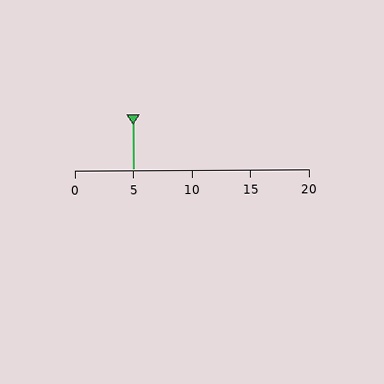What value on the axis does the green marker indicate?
The marker indicates approximately 5.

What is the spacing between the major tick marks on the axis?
The major ticks are spaced 5 apart.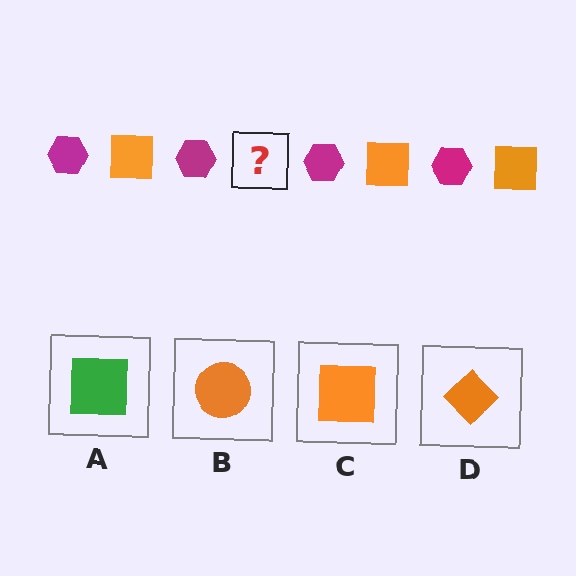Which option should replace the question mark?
Option C.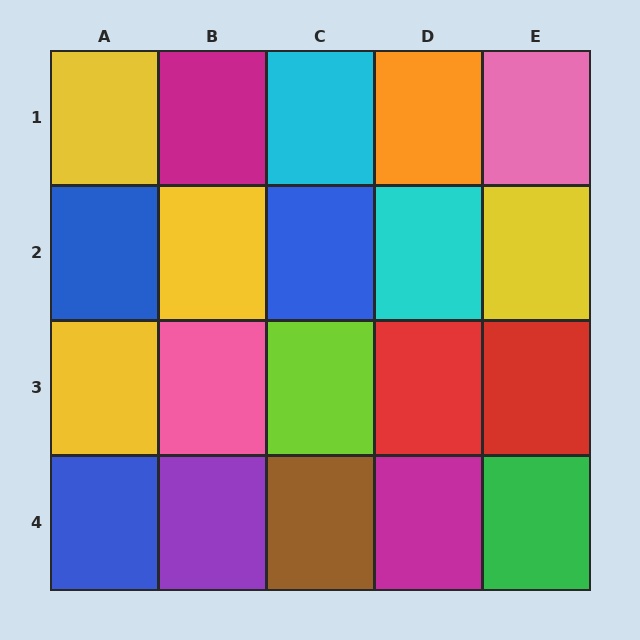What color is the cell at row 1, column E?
Pink.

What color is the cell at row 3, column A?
Yellow.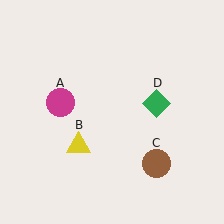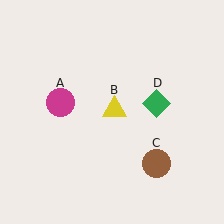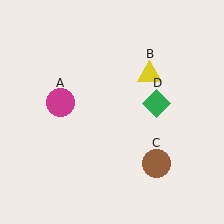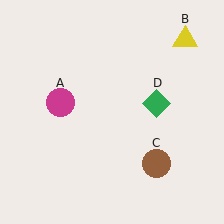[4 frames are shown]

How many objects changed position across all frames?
1 object changed position: yellow triangle (object B).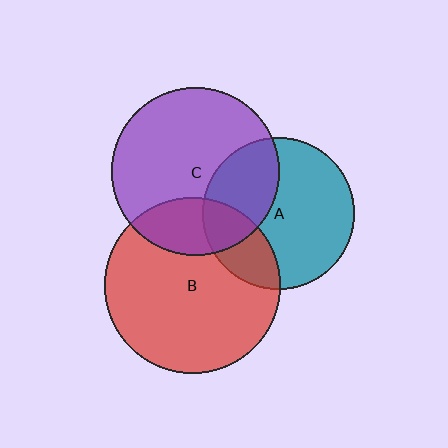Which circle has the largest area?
Circle B (red).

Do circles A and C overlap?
Yes.